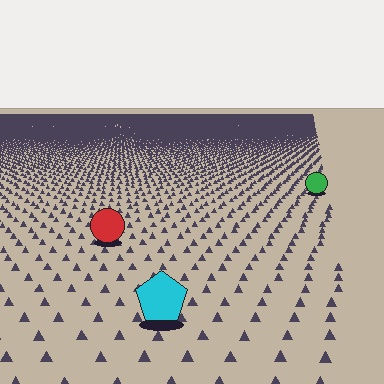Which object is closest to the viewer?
The cyan pentagon is closest. The texture marks near it are larger and more spread out.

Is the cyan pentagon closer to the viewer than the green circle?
Yes. The cyan pentagon is closer — you can tell from the texture gradient: the ground texture is coarser near it.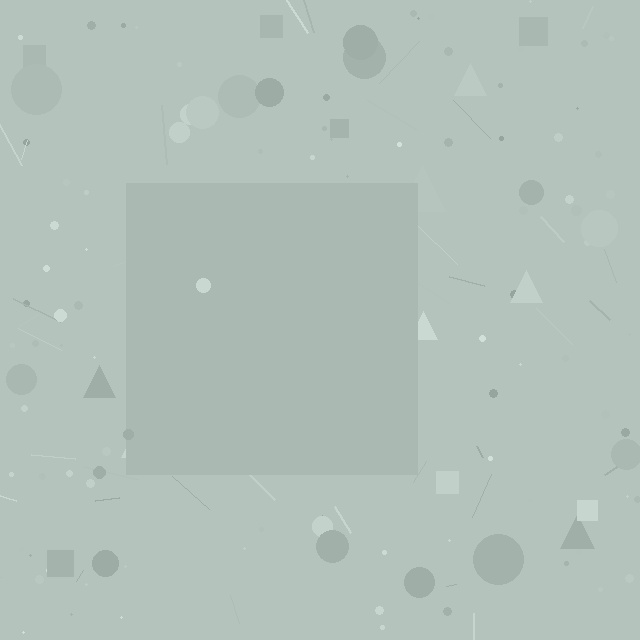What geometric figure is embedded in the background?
A square is embedded in the background.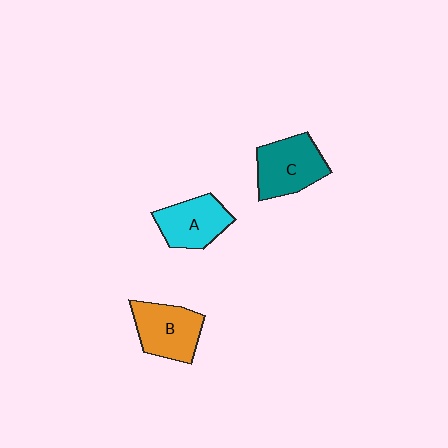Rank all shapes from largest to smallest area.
From largest to smallest: C (teal), B (orange), A (cyan).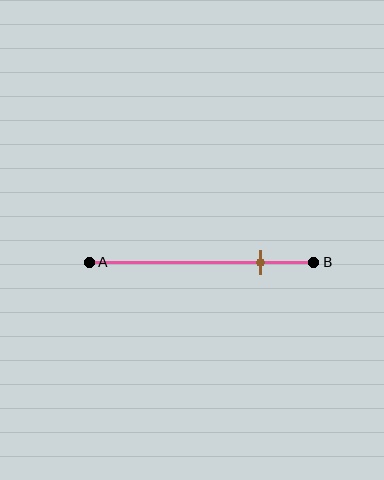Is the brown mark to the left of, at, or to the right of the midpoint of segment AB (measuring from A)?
The brown mark is to the right of the midpoint of segment AB.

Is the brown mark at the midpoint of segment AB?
No, the mark is at about 75% from A, not at the 50% midpoint.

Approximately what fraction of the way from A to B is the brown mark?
The brown mark is approximately 75% of the way from A to B.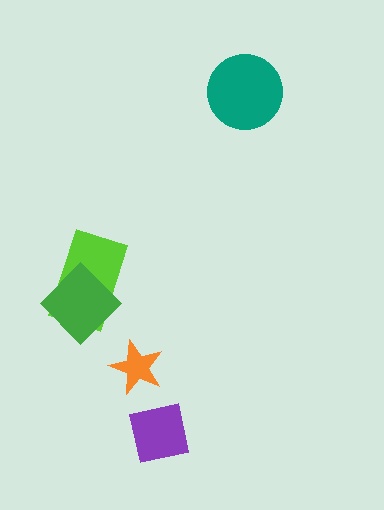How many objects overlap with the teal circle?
0 objects overlap with the teal circle.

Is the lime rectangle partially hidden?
Yes, it is partially covered by another shape.